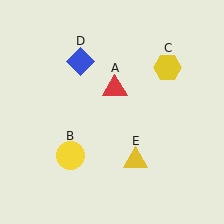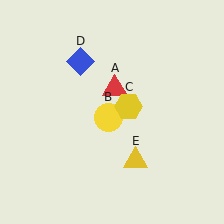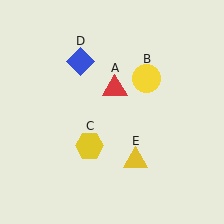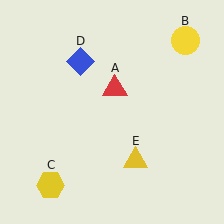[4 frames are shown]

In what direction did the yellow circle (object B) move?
The yellow circle (object B) moved up and to the right.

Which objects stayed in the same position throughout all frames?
Red triangle (object A) and blue diamond (object D) and yellow triangle (object E) remained stationary.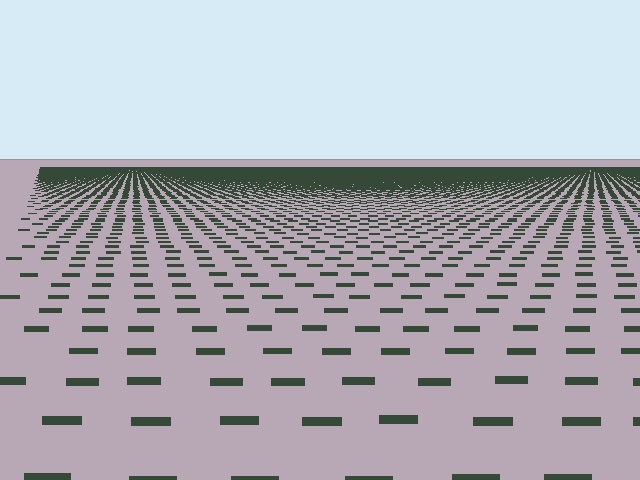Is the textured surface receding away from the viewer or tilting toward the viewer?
The surface is receding away from the viewer. Texture elements get smaller and denser toward the top.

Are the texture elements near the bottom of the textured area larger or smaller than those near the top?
Larger. Near the bottom, elements are closer to the viewer and appear at a bigger on-screen size.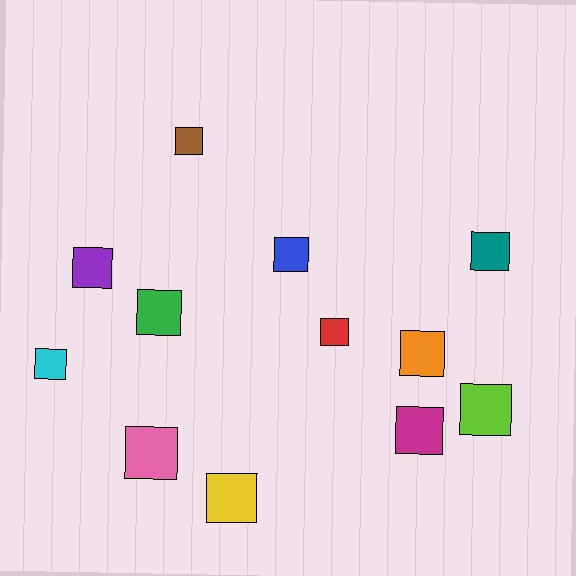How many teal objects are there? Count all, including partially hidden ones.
There is 1 teal object.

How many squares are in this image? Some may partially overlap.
There are 12 squares.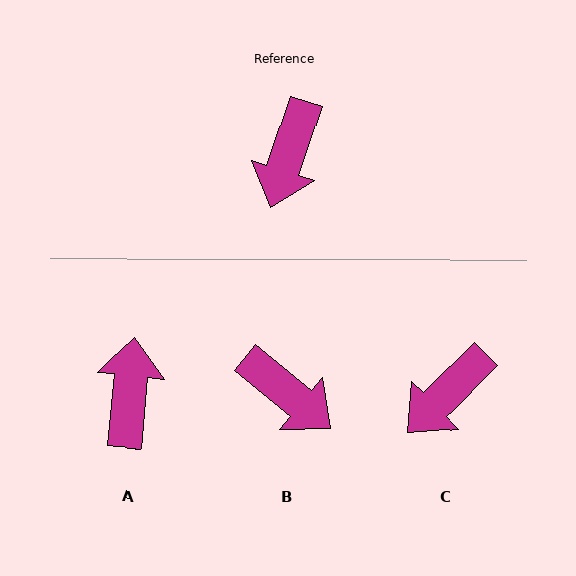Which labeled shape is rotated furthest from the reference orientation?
A, about 167 degrees away.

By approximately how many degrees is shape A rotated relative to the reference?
Approximately 167 degrees clockwise.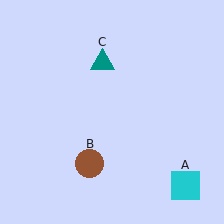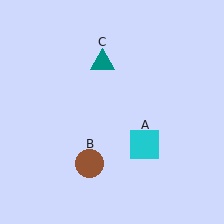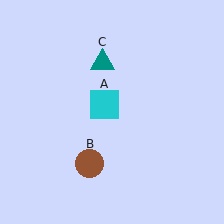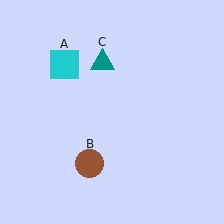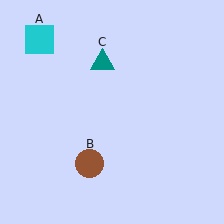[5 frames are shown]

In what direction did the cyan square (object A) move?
The cyan square (object A) moved up and to the left.